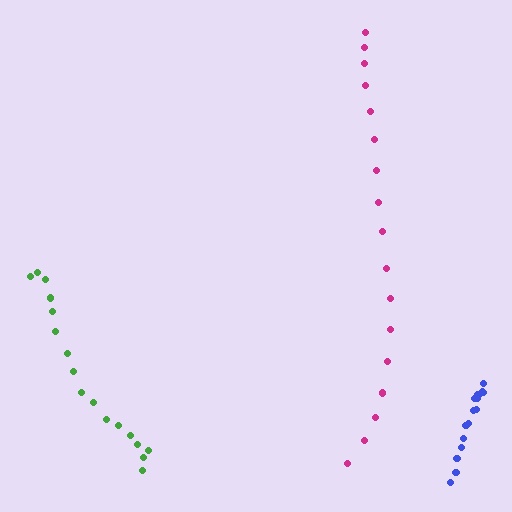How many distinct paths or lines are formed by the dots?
There are 3 distinct paths.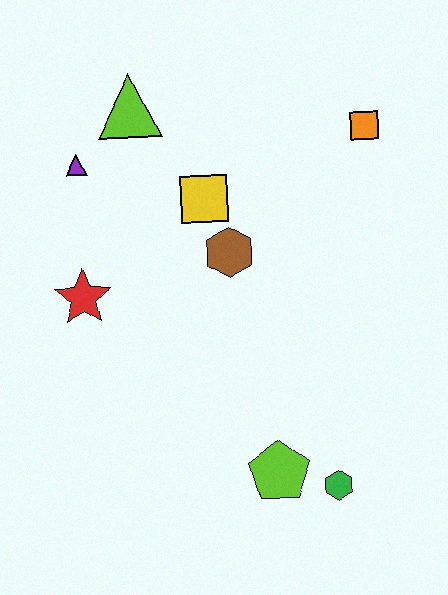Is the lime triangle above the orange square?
Yes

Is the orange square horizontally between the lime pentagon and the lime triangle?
No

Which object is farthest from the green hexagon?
The lime triangle is farthest from the green hexagon.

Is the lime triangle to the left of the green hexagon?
Yes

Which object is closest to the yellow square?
The brown hexagon is closest to the yellow square.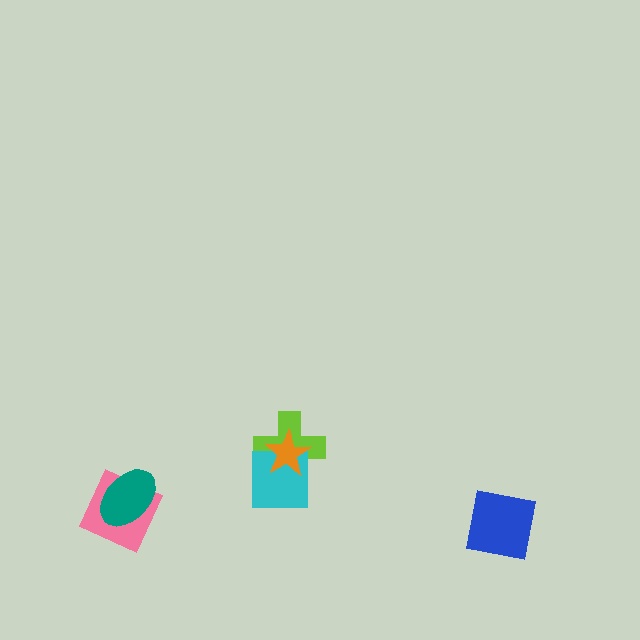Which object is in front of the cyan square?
The orange star is in front of the cyan square.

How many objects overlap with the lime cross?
2 objects overlap with the lime cross.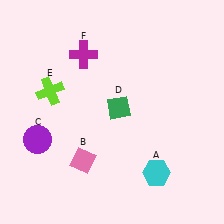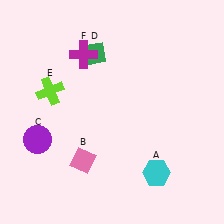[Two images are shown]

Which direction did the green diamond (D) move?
The green diamond (D) moved up.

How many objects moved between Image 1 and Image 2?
1 object moved between the two images.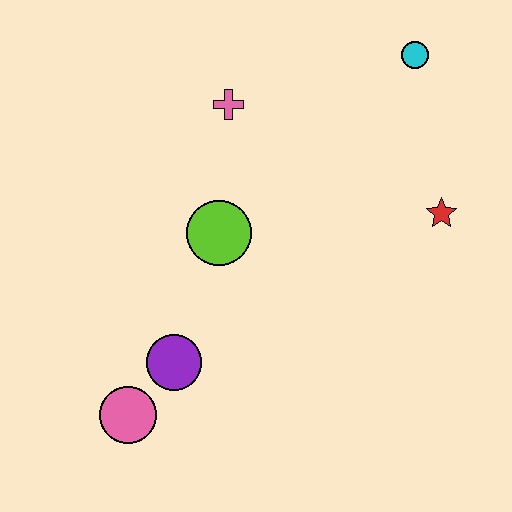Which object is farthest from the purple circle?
The cyan circle is farthest from the purple circle.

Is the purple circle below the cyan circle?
Yes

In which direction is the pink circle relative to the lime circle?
The pink circle is below the lime circle.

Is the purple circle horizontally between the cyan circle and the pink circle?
Yes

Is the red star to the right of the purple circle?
Yes